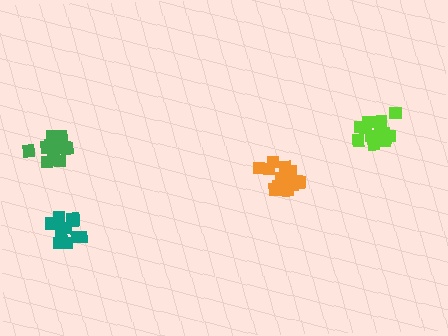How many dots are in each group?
Group 1: 15 dots, Group 2: 17 dots, Group 3: 14 dots, Group 4: 13 dots (59 total).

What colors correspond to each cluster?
The clusters are colored: green, orange, lime, teal.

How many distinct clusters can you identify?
There are 4 distinct clusters.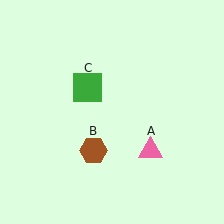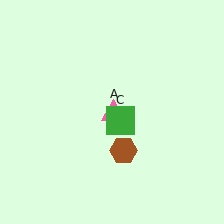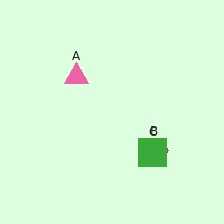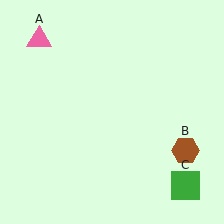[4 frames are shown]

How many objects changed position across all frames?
3 objects changed position: pink triangle (object A), brown hexagon (object B), green square (object C).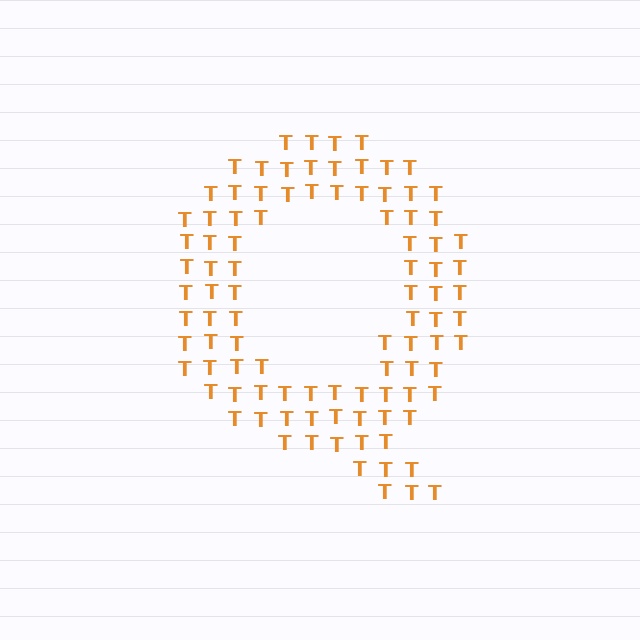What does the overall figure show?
The overall figure shows the letter Q.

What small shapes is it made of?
It is made of small letter T's.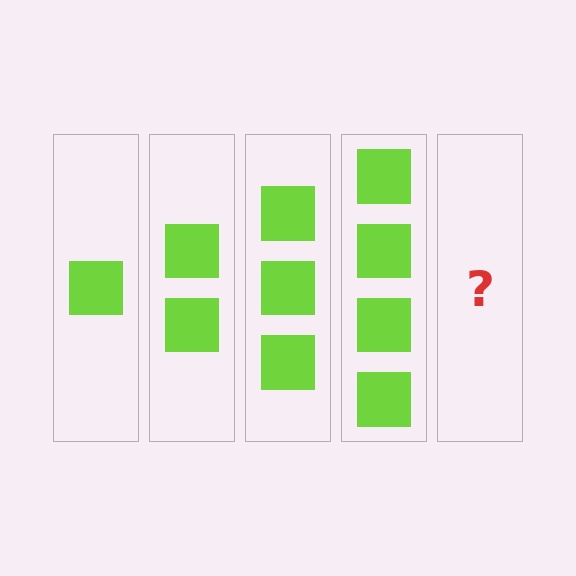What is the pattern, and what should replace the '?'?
The pattern is that each step adds one more square. The '?' should be 5 squares.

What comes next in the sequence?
The next element should be 5 squares.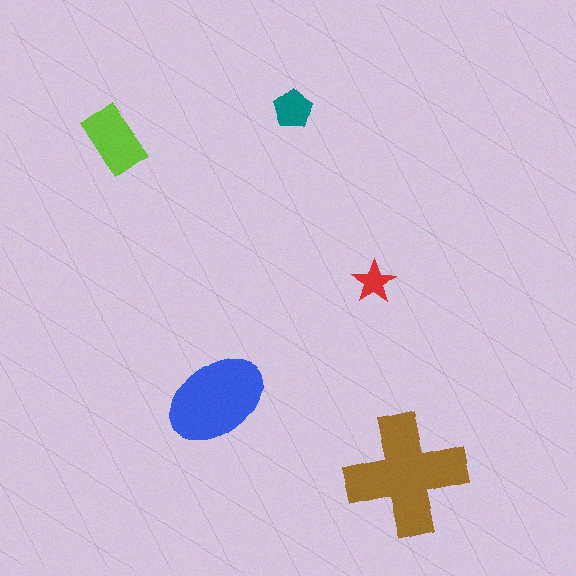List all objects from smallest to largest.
The red star, the teal pentagon, the lime rectangle, the blue ellipse, the brown cross.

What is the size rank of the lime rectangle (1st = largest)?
3rd.